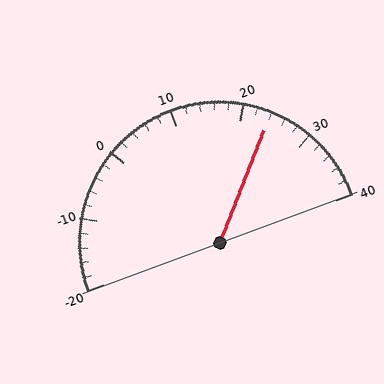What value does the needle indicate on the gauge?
The needle indicates approximately 24.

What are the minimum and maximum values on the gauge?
The gauge ranges from -20 to 40.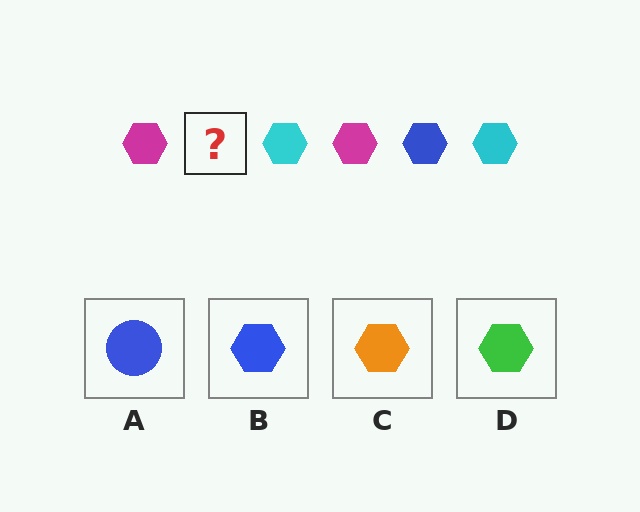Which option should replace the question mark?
Option B.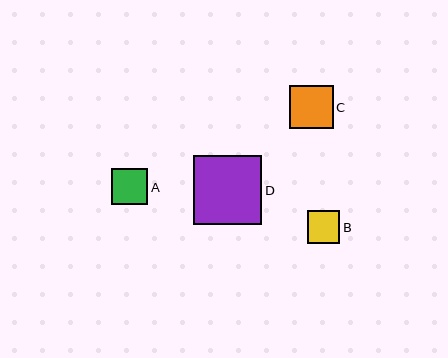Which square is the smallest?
Square B is the smallest with a size of approximately 32 pixels.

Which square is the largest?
Square D is the largest with a size of approximately 69 pixels.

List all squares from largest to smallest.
From largest to smallest: D, C, A, B.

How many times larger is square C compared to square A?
Square C is approximately 1.2 times the size of square A.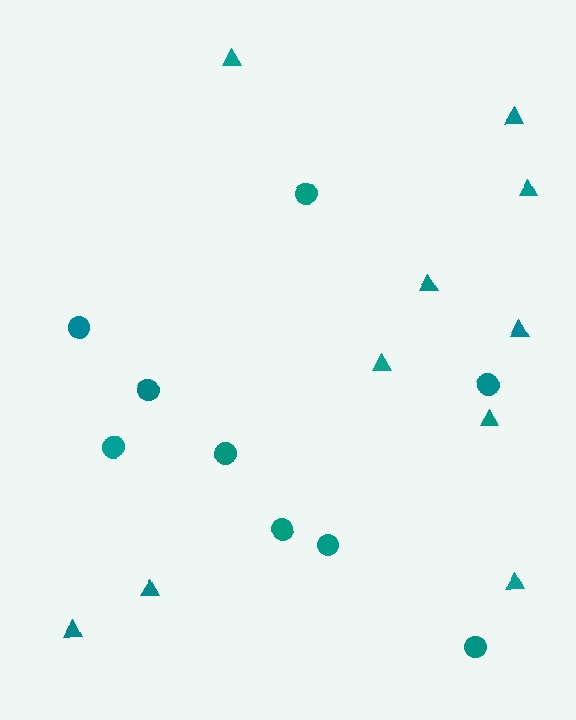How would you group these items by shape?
There are 2 groups: one group of circles (9) and one group of triangles (10).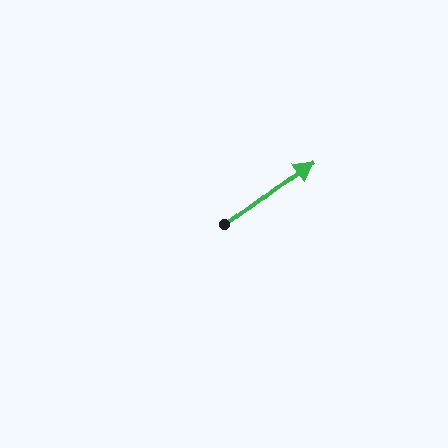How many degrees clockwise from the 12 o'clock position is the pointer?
Approximately 53 degrees.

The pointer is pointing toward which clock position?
Roughly 2 o'clock.